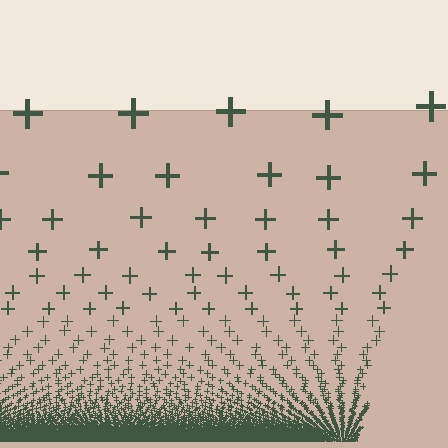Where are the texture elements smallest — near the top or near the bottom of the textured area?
Near the bottom.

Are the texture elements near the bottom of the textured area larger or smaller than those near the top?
Smaller. The gradient is inverted — elements near the bottom are smaller and denser.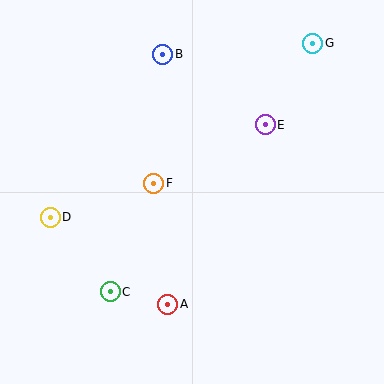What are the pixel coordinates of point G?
Point G is at (313, 43).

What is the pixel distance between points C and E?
The distance between C and E is 228 pixels.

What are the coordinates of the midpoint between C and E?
The midpoint between C and E is at (188, 208).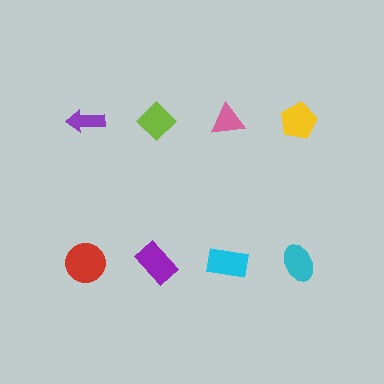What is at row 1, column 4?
A yellow pentagon.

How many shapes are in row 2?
4 shapes.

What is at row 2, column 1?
A red circle.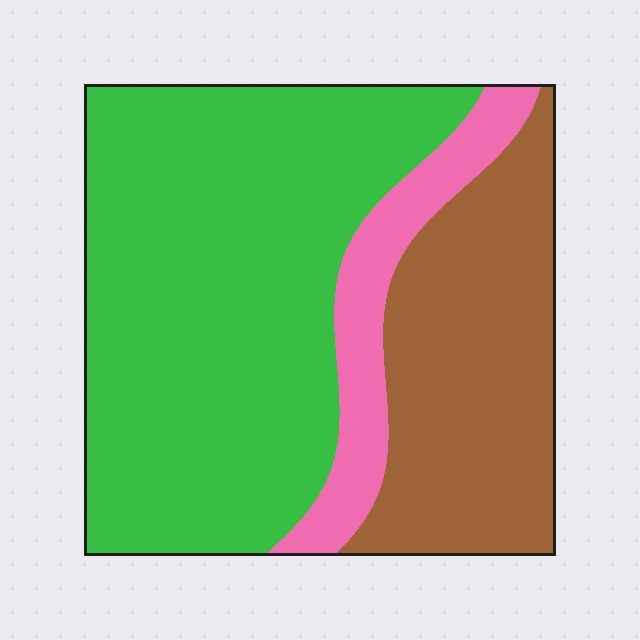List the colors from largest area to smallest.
From largest to smallest: green, brown, pink.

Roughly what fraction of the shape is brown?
Brown covers roughly 30% of the shape.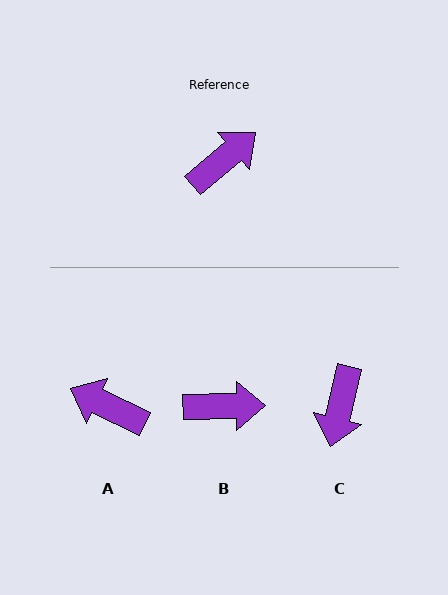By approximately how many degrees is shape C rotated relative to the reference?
Approximately 144 degrees clockwise.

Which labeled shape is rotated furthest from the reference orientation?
C, about 144 degrees away.